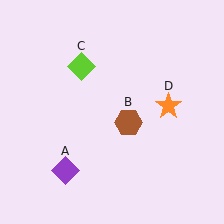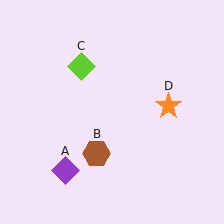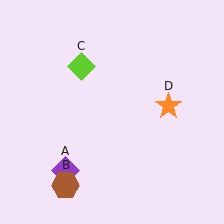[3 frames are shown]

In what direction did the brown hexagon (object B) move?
The brown hexagon (object B) moved down and to the left.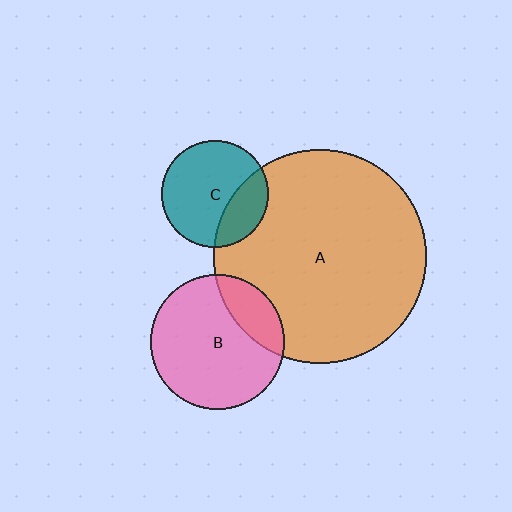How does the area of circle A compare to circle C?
Approximately 4.0 times.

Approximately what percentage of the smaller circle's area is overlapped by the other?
Approximately 30%.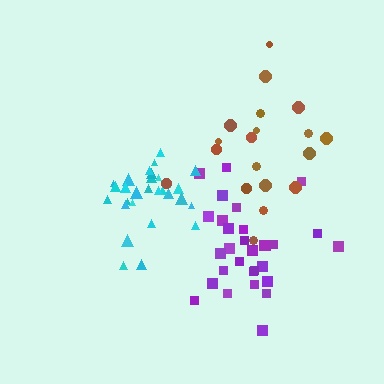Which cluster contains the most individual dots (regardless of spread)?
Purple (31).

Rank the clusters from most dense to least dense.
cyan, purple, brown.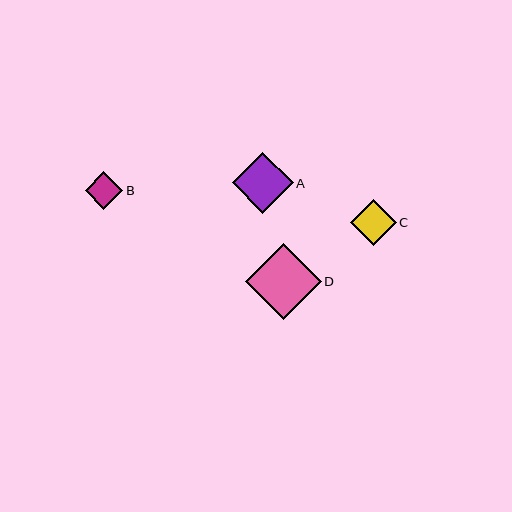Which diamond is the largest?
Diamond D is the largest with a size of approximately 76 pixels.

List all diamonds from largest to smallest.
From largest to smallest: D, A, C, B.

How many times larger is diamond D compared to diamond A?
Diamond D is approximately 1.3 times the size of diamond A.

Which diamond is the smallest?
Diamond B is the smallest with a size of approximately 38 pixels.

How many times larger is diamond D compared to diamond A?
Diamond D is approximately 1.3 times the size of diamond A.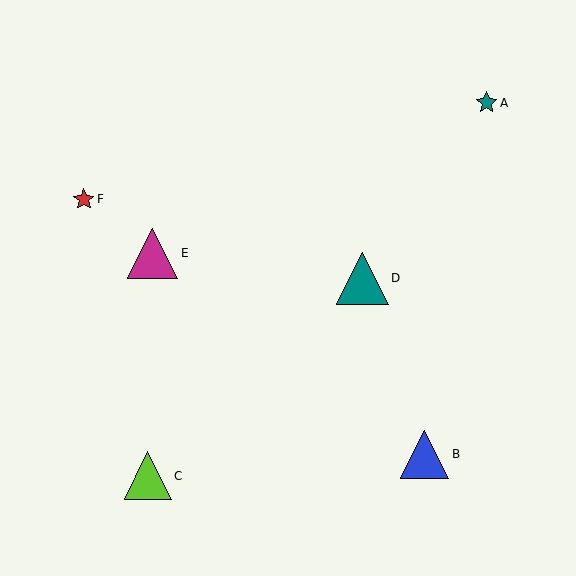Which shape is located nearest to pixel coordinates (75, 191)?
The red star (labeled F) at (84, 199) is nearest to that location.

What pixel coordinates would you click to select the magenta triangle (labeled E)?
Click at (153, 253) to select the magenta triangle E.